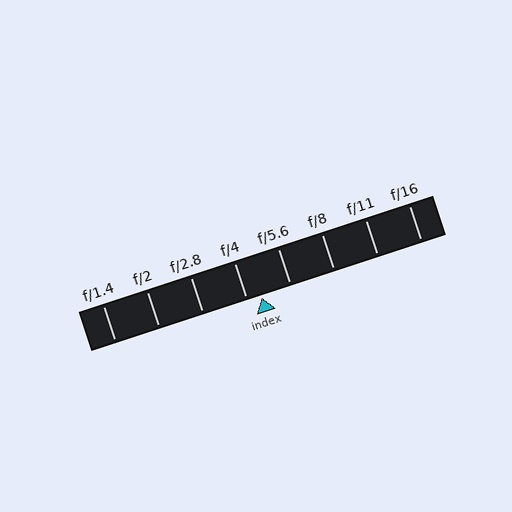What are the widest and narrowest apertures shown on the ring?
The widest aperture shown is f/1.4 and the narrowest is f/16.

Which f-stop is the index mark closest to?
The index mark is closest to f/4.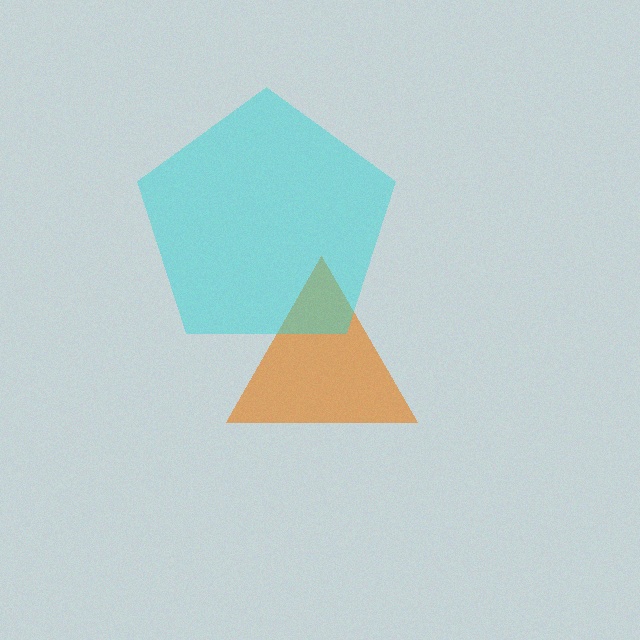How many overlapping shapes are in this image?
There are 2 overlapping shapes in the image.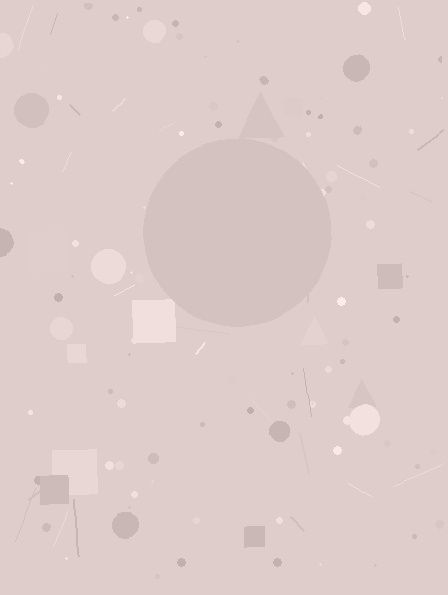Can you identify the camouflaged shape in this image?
The camouflaged shape is a circle.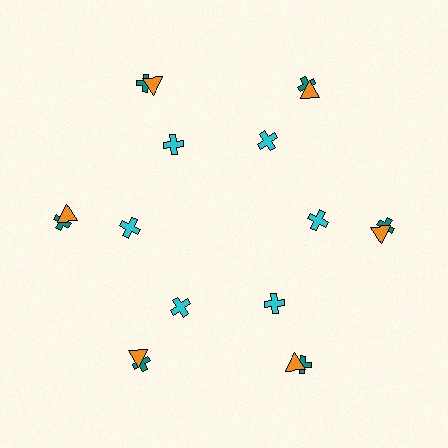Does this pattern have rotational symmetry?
Yes, this pattern has 6-fold rotational symmetry. It looks the same after rotating 60 degrees around the center.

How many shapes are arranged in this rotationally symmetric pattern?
There are 18 shapes, arranged in 6 groups of 3.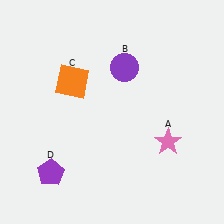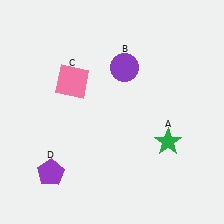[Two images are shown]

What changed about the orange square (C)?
In Image 1, C is orange. In Image 2, it changed to pink.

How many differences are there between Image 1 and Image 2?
There are 2 differences between the two images.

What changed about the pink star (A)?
In Image 1, A is pink. In Image 2, it changed to green.